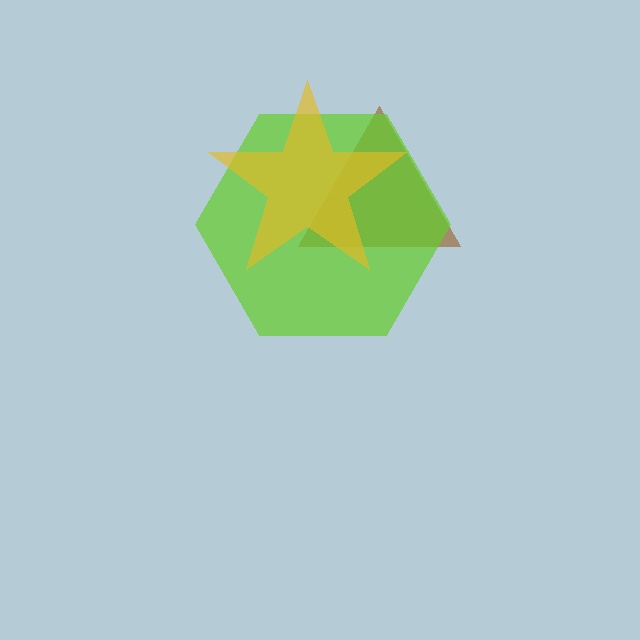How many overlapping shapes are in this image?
There are 3 overlapping shapes in the image.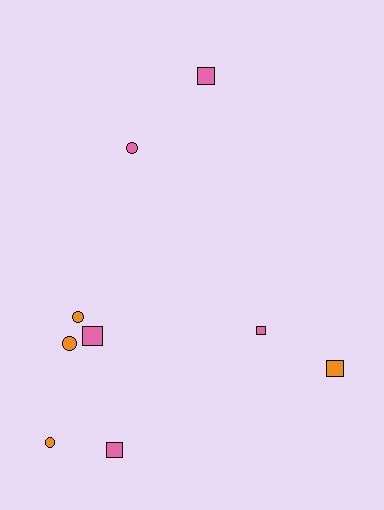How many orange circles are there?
There are 3 orange circles.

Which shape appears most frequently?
Square, with 5 objects.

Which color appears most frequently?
Pink, with 5 objects.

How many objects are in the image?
There are 9 objects.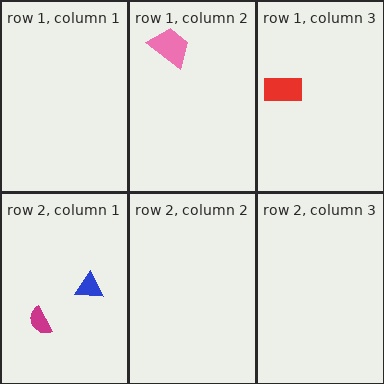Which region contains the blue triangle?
The row 2, column 1 region.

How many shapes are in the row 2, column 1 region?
2.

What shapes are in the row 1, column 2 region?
The pink trapezoid.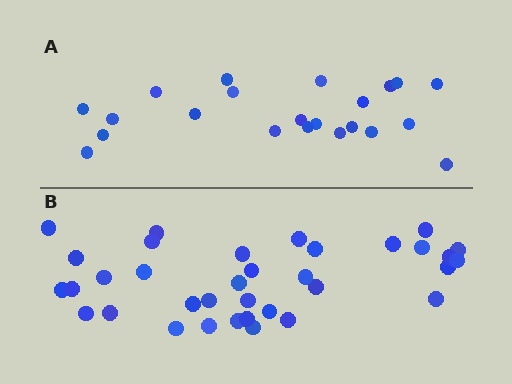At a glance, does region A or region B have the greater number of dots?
Region B (the bottom region) has more dots.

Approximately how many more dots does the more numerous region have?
Region B has approximately 15 more dots than region A.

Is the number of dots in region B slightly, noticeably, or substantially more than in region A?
Region B has substantially more. The ratio is roughly 1.6 to 1.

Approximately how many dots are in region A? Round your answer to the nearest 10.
About 20 dots. (The exact count is 22, which rounds to 20.)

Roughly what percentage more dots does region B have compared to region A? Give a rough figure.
About 60% more.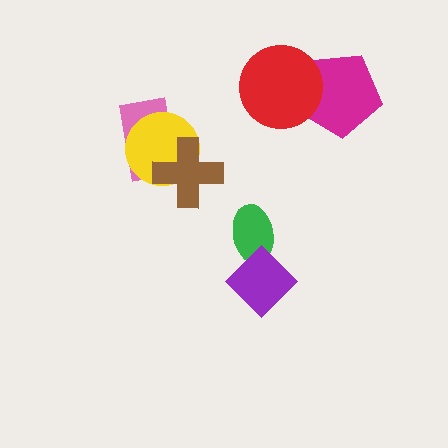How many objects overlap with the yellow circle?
2 objects overlap with the yellow circle.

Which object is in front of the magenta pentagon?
The red circle is in front of the magenta pentagon.